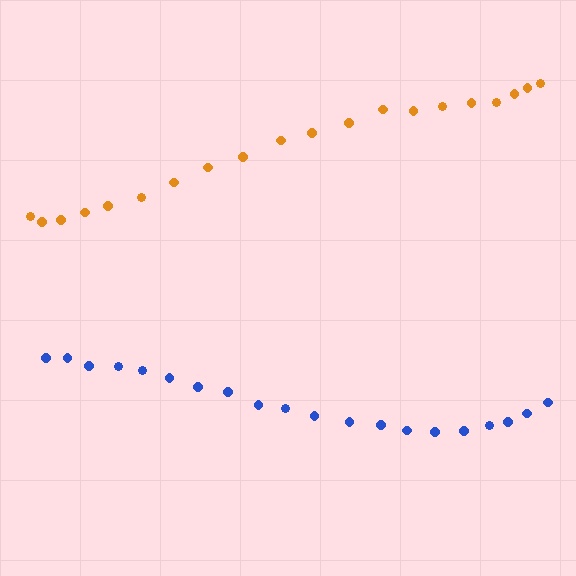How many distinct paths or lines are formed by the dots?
There are 2 distinct paths.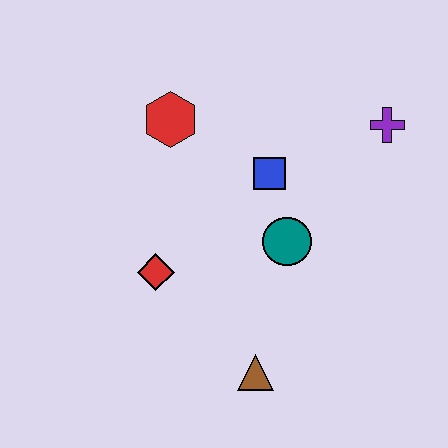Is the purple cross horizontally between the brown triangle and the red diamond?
No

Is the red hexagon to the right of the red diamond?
Yes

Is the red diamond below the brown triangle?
No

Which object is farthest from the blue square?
The brown triangle is farthest from the blue square.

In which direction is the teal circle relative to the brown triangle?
The teal circle is above the brown triangle.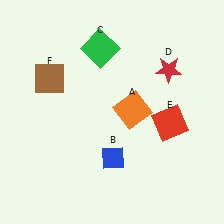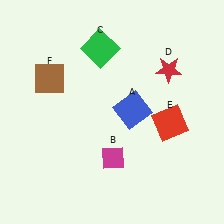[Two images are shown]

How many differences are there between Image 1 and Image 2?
There are 2 differences between the two images.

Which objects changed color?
A changed from orange to blue. B changed from blue to magenta.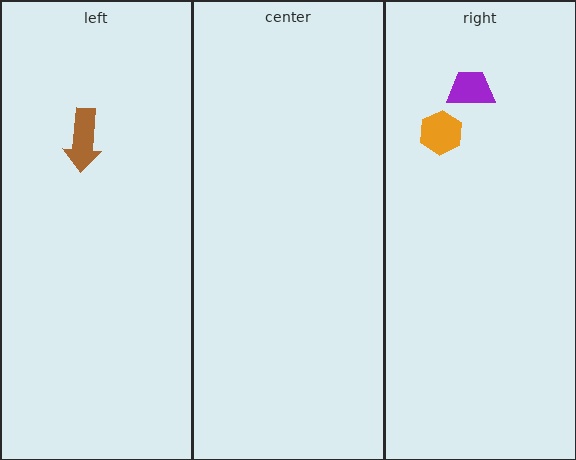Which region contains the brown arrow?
The left region.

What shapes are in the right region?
The purple trapezoid, the orange hexagon.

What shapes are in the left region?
The brown arrow.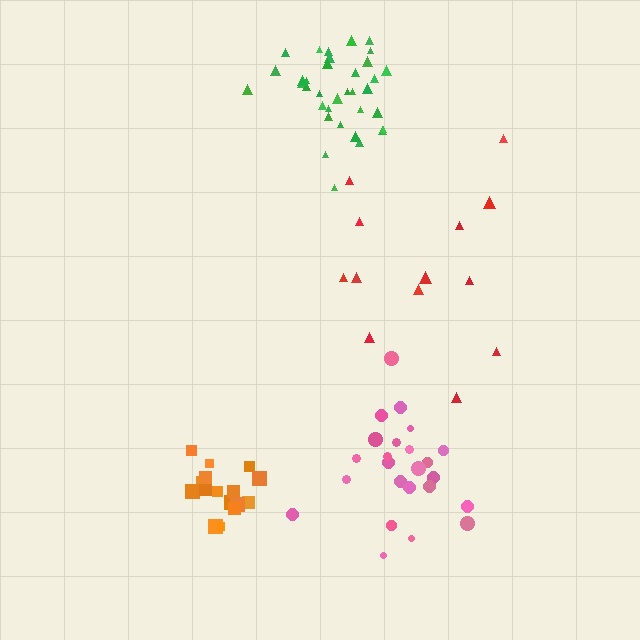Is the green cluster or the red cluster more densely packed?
Green.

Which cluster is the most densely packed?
Orange.